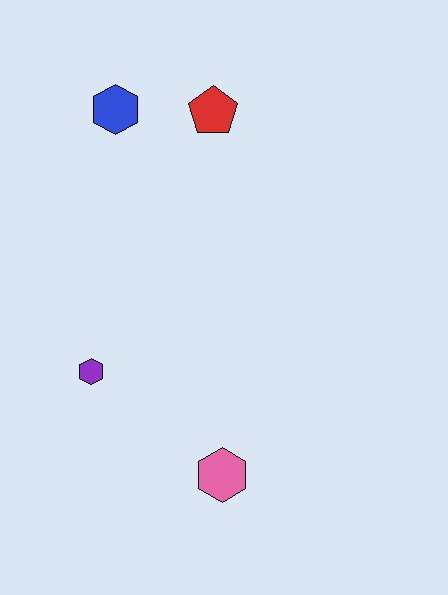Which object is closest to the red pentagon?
The blue hexagon is closest to the red pentagon.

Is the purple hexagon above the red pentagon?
No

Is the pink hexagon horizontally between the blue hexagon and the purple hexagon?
No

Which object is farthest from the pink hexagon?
The blue hexagon is farthest from the pink hexagon.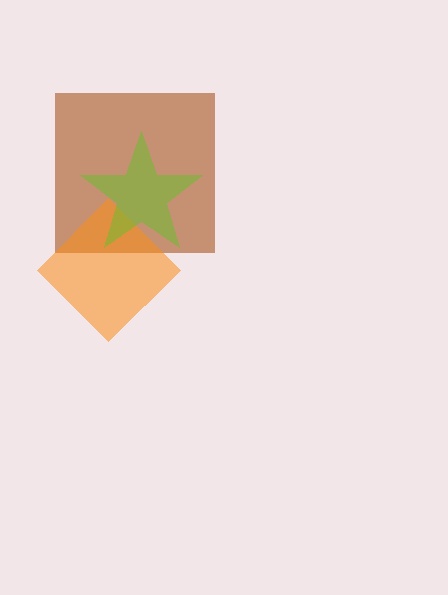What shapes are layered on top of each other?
The layered shapes are: a brown square, an orange diamond, a lime star.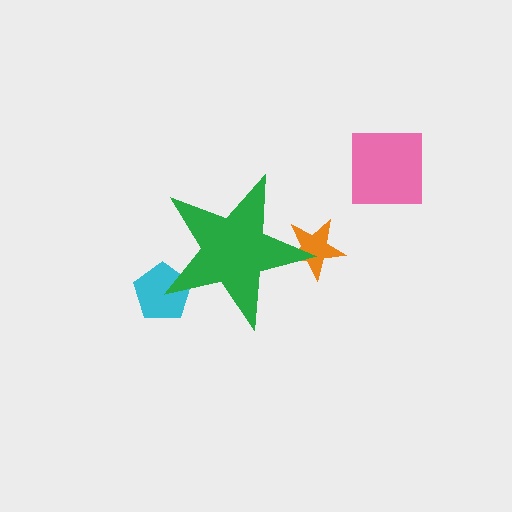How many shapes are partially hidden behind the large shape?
2 shapes are partially hidden.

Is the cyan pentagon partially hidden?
Yes, the cyan pentagon is partially hidden behind the green star.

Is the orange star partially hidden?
Yes, the orange star is partially hidden behind the green star.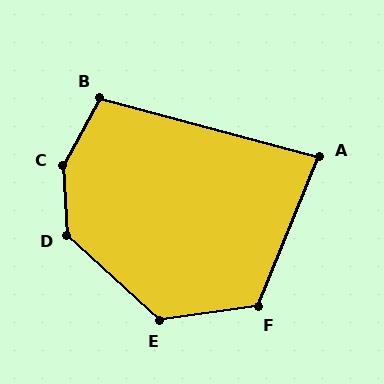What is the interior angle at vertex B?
Approximately 103 degrees (obtuse).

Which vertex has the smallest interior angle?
A, at approximately 83 degrees.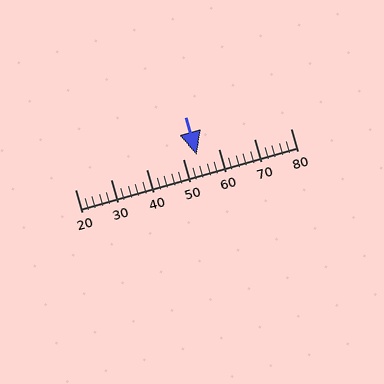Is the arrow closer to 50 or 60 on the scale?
The arrow is closer to 50.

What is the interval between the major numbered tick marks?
The major tick marks are spaced 10 units apart.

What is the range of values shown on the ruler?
The ruler shows values from 20 to 80.